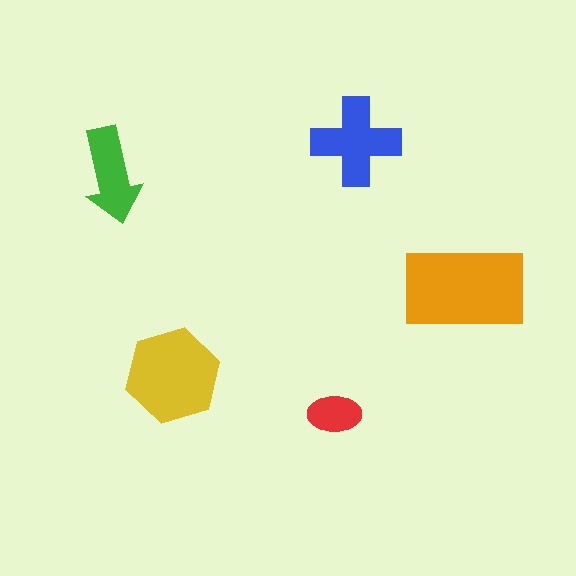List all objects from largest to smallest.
The orange rectangle, the yellow hexagon, the blue cross, the green arrow, the red ellipse.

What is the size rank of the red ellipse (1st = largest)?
5th.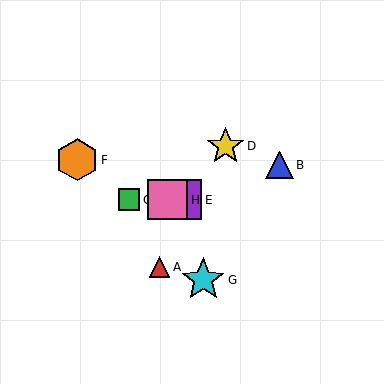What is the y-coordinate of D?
Object D is at y≈146.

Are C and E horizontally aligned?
Yes, both are at y≈200.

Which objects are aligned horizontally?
Objects C, E, H are aligned horizontally.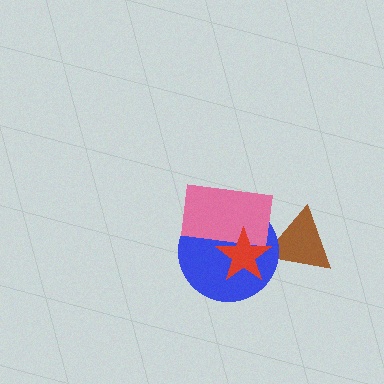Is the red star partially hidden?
No, no other shape covers it.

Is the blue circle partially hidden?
Yes, it is partially covered by another shape.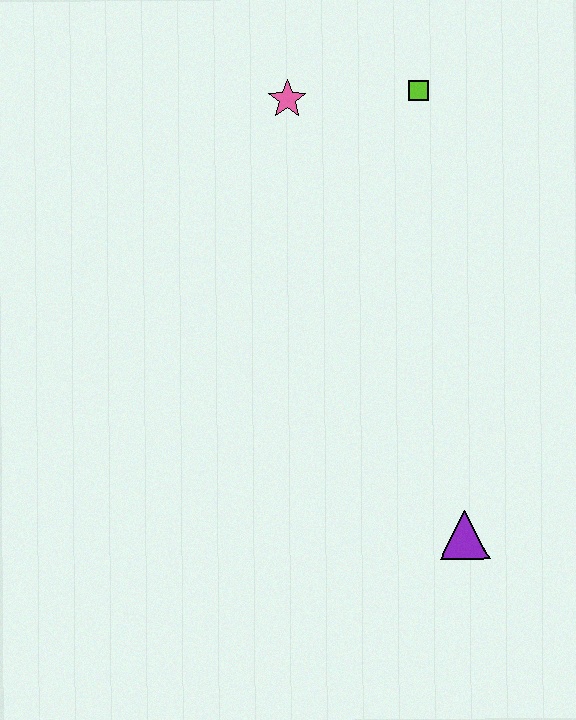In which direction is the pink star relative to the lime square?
The pink star is to the left of the lime square.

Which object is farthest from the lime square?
The purple triangle is farthest from the lime square.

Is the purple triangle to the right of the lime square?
Yes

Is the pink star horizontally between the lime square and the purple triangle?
No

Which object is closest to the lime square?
The pink star is closest to the lime square.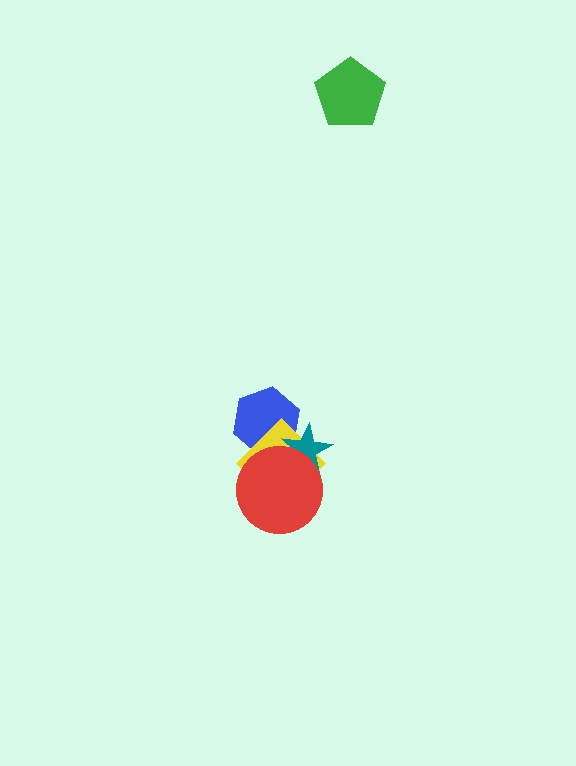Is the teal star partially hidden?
Yes, it is partially covered by another shape.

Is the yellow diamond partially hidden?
Yes, it is partially covered by another shape.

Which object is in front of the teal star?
The red circle is in front of the teal star.